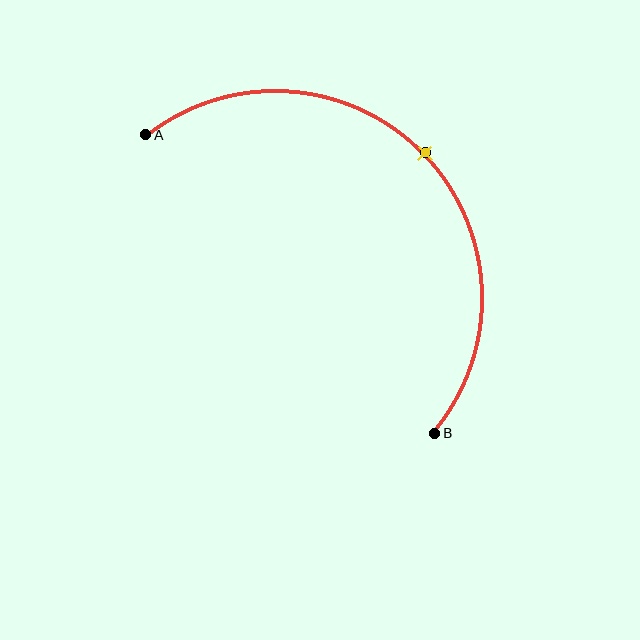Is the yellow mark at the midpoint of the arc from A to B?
Yes. The yellow mark lies on the arc at equal arc-length from both A and B — it is the arc midpoint.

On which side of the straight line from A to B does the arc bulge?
The arc bulges above and to the right of the straight line connecting A and B.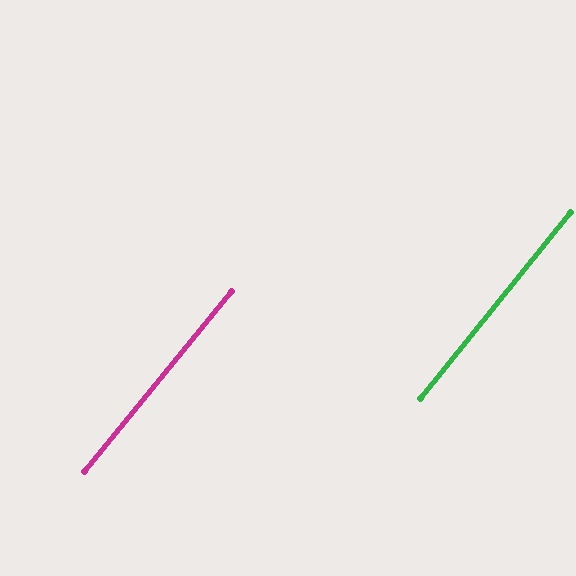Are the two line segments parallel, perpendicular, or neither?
Parallel — their directions differ by only 0.3°.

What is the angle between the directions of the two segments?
Approximately 0 degrees.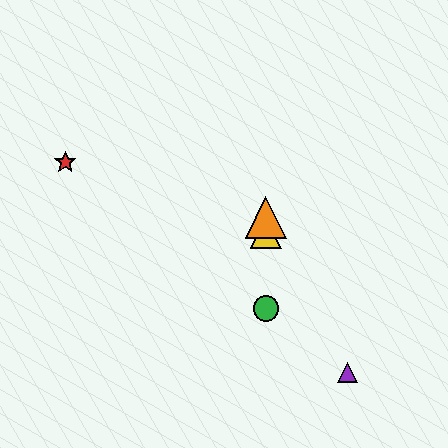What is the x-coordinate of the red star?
The red star is at x≈65.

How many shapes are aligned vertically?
4 shapes (the blue triangle, the green circle, the yellow triangle, the orange triangle) are aligned vertically.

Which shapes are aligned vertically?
The blue triangle, the green circle, the yellow triangle, the orange triangle are aligned vertically.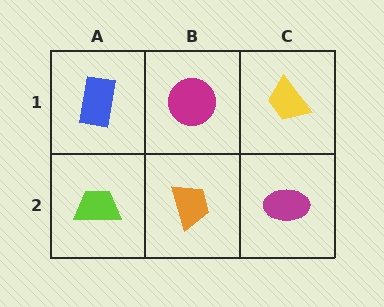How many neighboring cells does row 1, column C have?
2.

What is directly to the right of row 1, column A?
A magenta circle.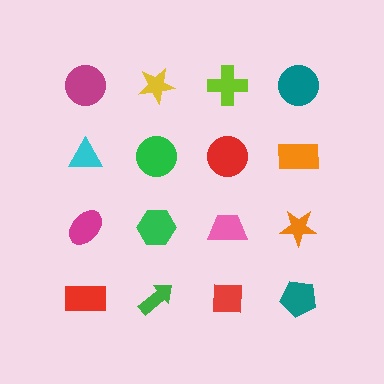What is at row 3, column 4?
An orange star.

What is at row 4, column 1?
A red rectangle.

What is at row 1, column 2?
A yellow star.